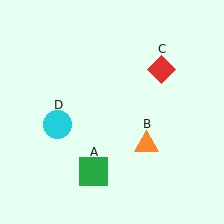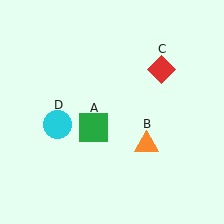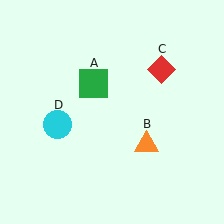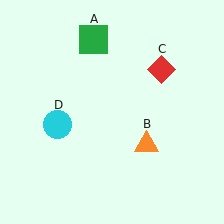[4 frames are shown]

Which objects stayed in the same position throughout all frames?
Orange triangle (object B) and red diamond (object C) and cyan circle (object D) remained stationary.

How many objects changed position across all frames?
1 object changed position: green square (object A).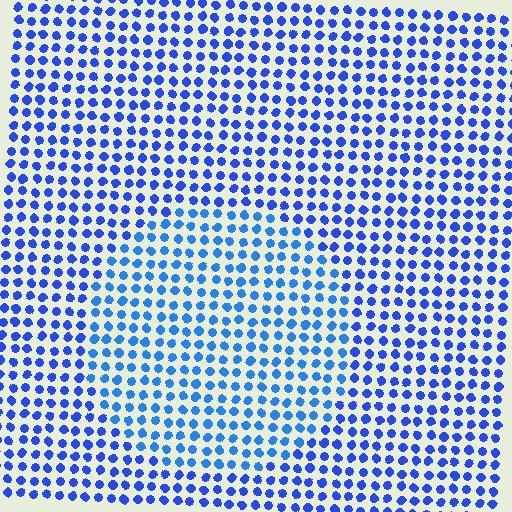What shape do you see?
I see a circle.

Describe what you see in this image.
The image is filled with small blue elements in a uniform arrangement. A circle-shaped region is visible where the elements are tinted to a slightly different hue, forming a subtle color boundary.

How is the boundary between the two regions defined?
The boundary is defined purely by a slight shift in hue (about 19 degrees). Spacing, size, and orientation are identical on both sides.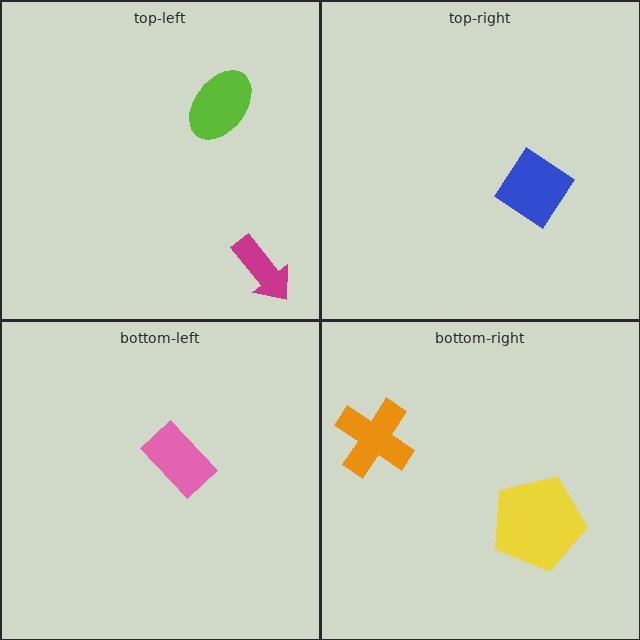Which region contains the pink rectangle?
The bottom-left region.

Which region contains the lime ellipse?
The top-left region.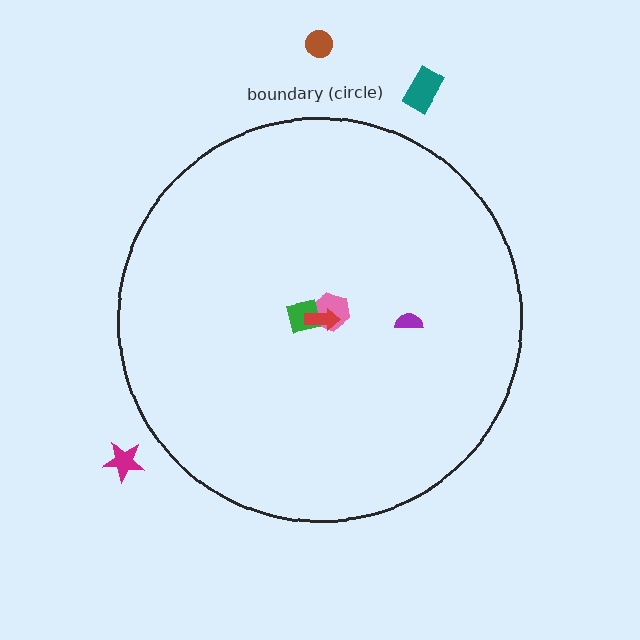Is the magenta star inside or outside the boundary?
Outside.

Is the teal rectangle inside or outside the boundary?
Outside.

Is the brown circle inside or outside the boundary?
Outside.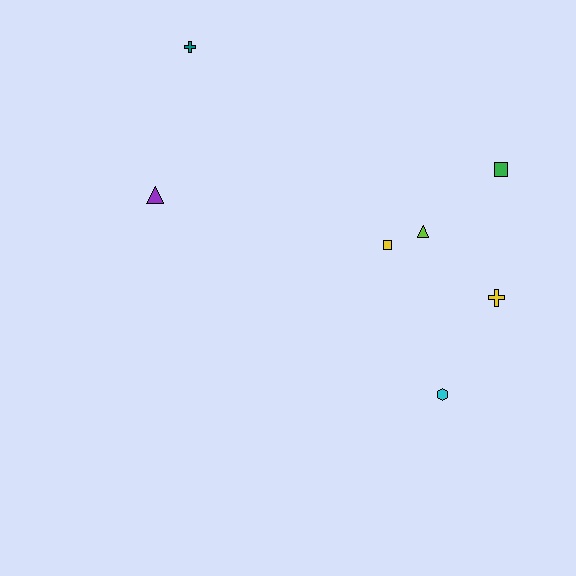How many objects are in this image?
There are 7 objects.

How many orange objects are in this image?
There are no orange objects.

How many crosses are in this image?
There are 2 crosses.